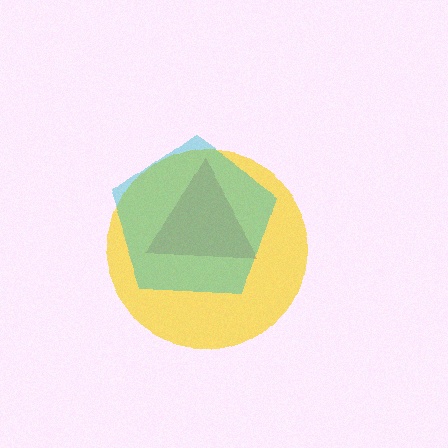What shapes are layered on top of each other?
The layered shapes are: a purple triangle, a yellow circle, a cyan pentagon.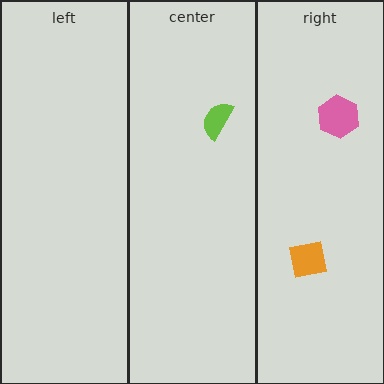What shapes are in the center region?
The lime semicircle.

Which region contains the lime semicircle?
The center region.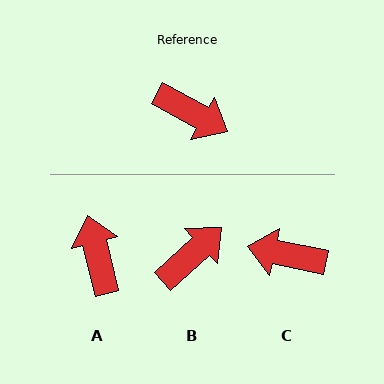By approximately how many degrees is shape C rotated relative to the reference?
Approximately 163 degrees clockwise.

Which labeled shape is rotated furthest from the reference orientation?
C, about 163 degrees away.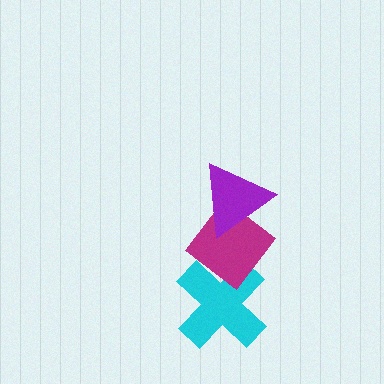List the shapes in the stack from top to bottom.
From top to bottom: the purple triangle, the magenta diamond, the cyan cross.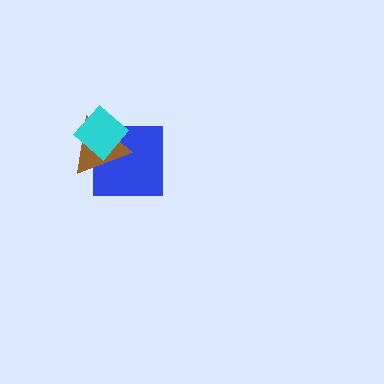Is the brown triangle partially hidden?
Yes, it is partially covered by another shape.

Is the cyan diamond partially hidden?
No, no other shape covers it.